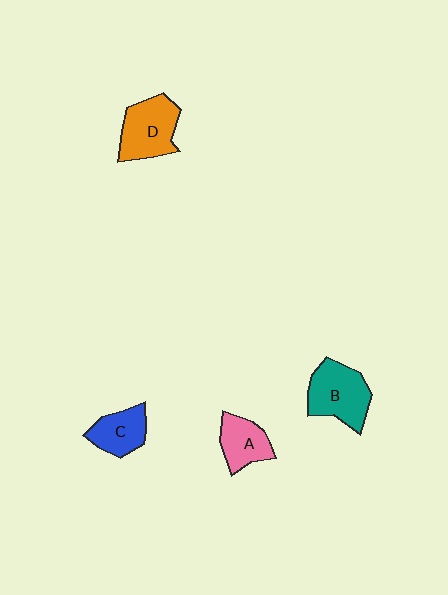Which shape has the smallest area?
Shape C (blue).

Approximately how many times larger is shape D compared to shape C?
Approximately 1.4 times.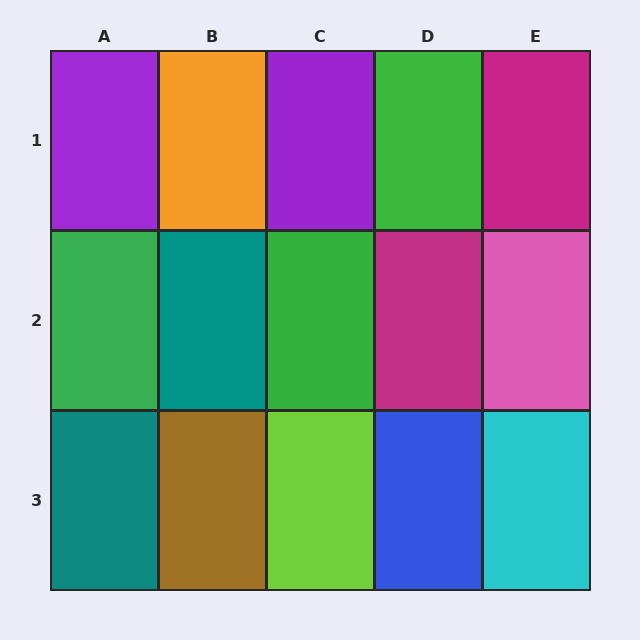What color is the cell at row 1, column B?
Orange.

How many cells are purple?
2 cells are purple.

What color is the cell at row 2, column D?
Magenta.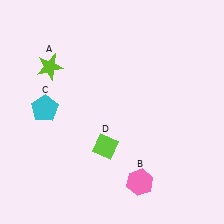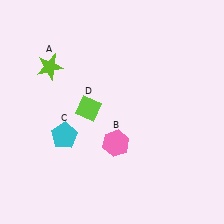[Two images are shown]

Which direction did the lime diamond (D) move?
The lime diamond (D) moved up.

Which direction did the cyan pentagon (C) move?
The cyan pentagon (C) moved down.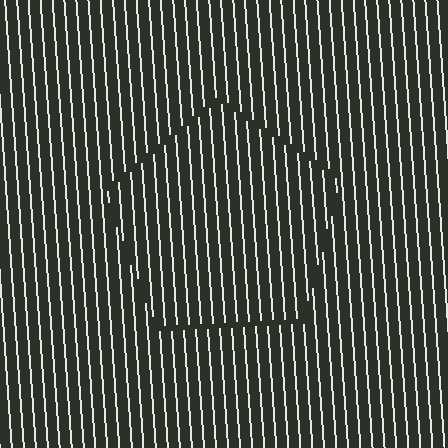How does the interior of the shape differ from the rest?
The interior of the shape contains the same grating, shifted by half a period — the contour is defined by the phase discontinuity where line-ends from the inner and outer gratings abut.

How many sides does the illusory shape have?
5 sides — the line-ends trace a pentagon.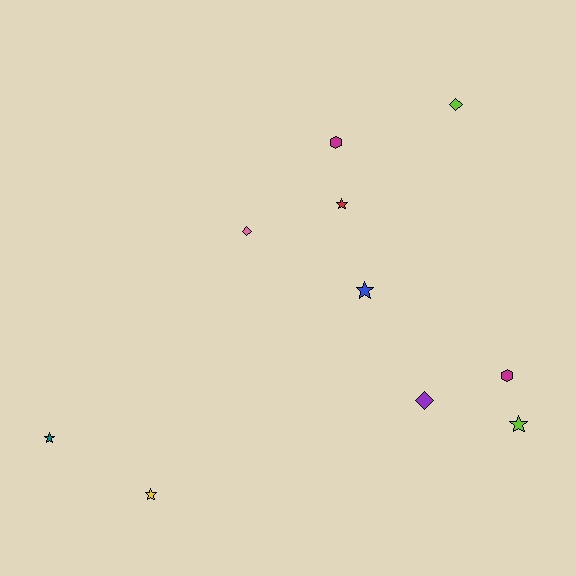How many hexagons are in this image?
There are 2 hexagons.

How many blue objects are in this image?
There is 1 blue object.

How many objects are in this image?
There are 10 objects.